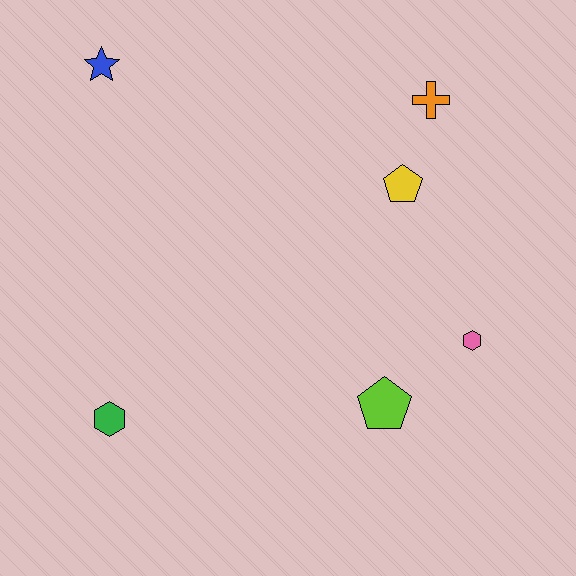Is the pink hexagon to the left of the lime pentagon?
No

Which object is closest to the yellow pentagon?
The orange cross is closest to the yellow pentagon.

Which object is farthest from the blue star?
The pink hexagon is farthest from the blue star.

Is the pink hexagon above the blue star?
No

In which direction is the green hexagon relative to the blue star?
The green hexagon is below the blue star.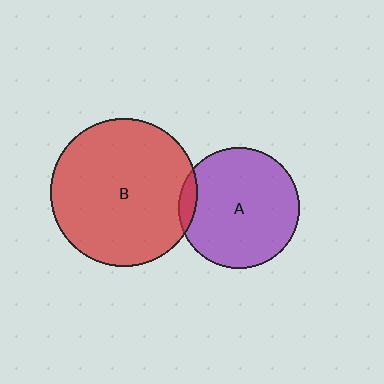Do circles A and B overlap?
Yes.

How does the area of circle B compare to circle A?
Approximately 1.5 times.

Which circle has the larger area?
Circle B (red).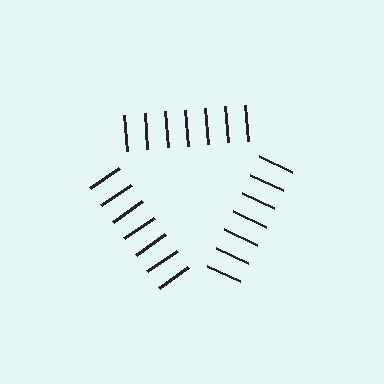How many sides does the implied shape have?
3 sides — the line-ends trace a triangle.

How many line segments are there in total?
21 — 7 along each of the 3 edges.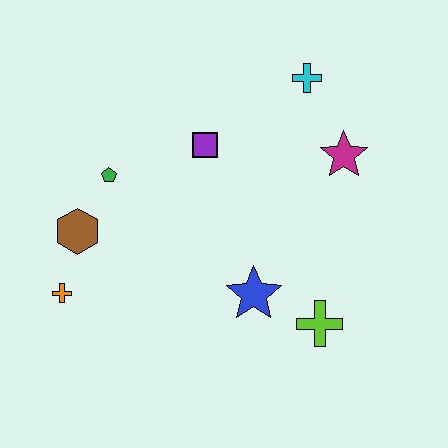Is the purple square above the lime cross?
Yes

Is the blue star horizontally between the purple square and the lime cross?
Yes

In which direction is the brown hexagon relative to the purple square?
The brown hexagon is to the left of the purple square.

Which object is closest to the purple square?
The green pentagon is closest to the purple square.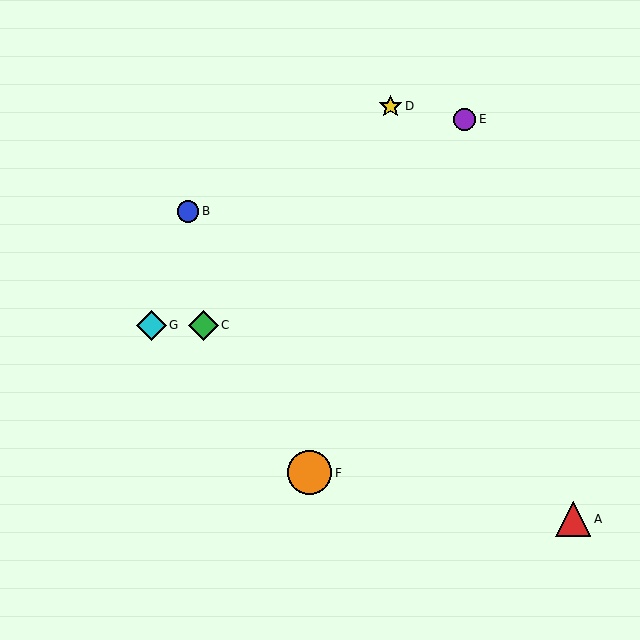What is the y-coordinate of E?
Object E is at y≈119.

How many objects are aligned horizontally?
2 objects (C, G) are aligned horizontally.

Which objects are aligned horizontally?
Objects C, G are aligned horizontally.